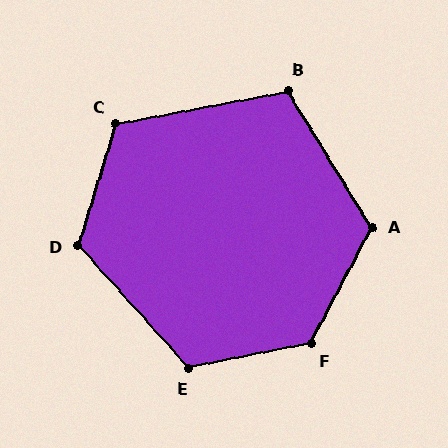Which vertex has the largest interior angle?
F, at approximately 129 degrees.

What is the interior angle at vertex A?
Approximately 121 degrees (obtuse).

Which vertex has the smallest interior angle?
B, at approximately 111 degrees.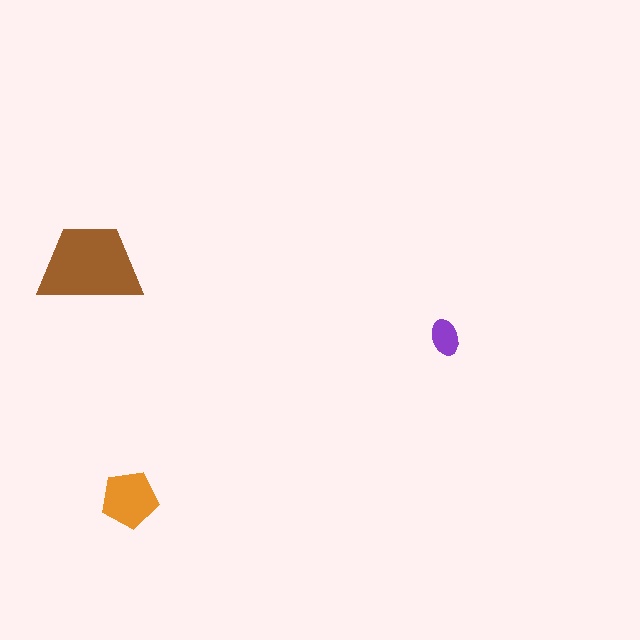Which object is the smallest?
The purple ellipse.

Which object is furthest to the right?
The purple ellipse is rightmost.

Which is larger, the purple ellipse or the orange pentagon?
The orange pentagon.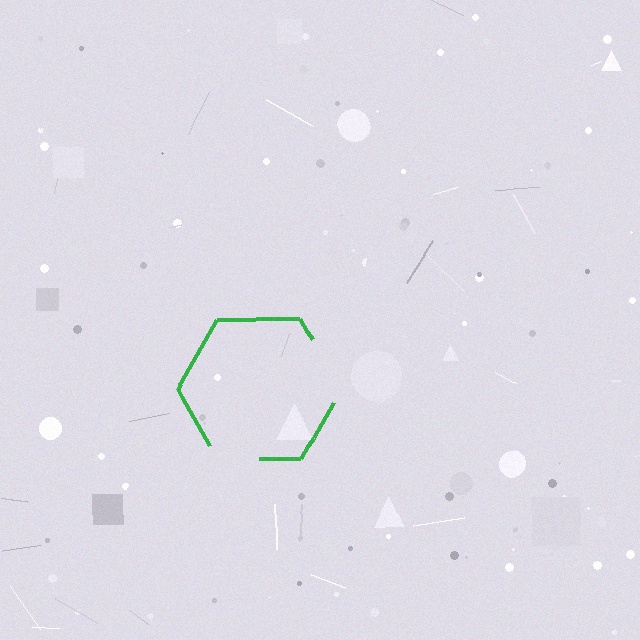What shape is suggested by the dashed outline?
The dashed outline suggests a hexagon.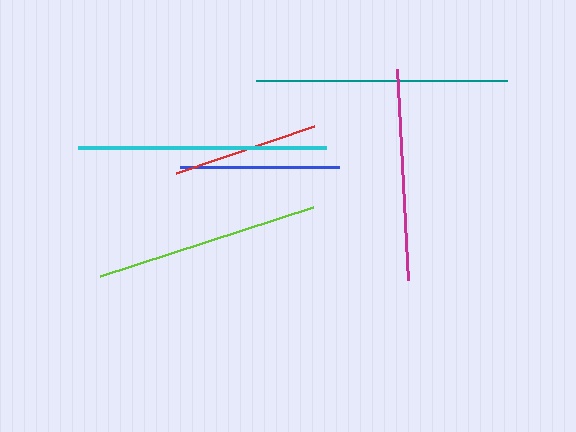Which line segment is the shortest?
The red line is the shortest at approximately 146 pixels.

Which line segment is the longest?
The teal line is the longest at approximately 250 pixels.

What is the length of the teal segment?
The teal segment is approximately 250 pixels long.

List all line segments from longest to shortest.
From longest to shortest: teal, cyan, lime, magenta, blue, red.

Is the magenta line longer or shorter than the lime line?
The lime line is longer than the magenta line.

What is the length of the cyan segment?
The cyan segment is approximately 248 pixels long.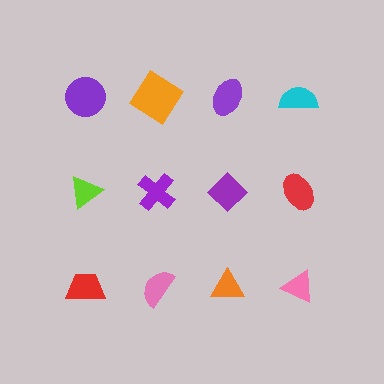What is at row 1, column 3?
A purple ellipse.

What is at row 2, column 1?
A lime triangle.